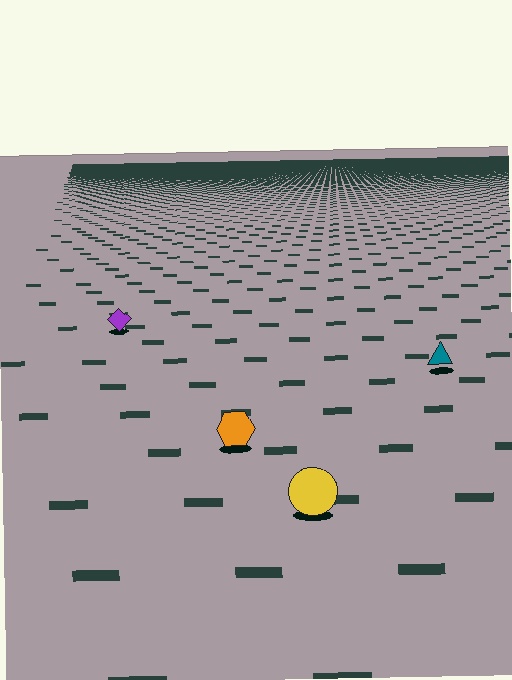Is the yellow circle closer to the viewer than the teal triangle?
Yes. The yellow circle is closer — you can tell from the texture gradient: the ground texture is coarser near it.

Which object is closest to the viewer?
The yellow circle is closest. The texture marks near it are larger and more spread out.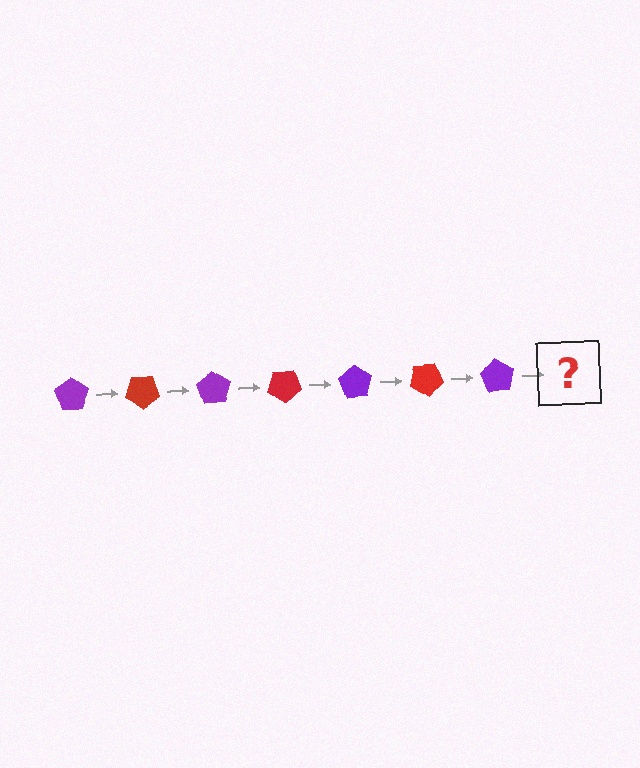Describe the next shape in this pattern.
It should be a red pentagon, rotated 245 degrees from the start.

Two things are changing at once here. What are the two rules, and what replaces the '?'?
The two rules are that it rotates 35 degrees each step and the color cycles through purple and red. The '?' should be a red pentagon, rotated 245 degrees from the start.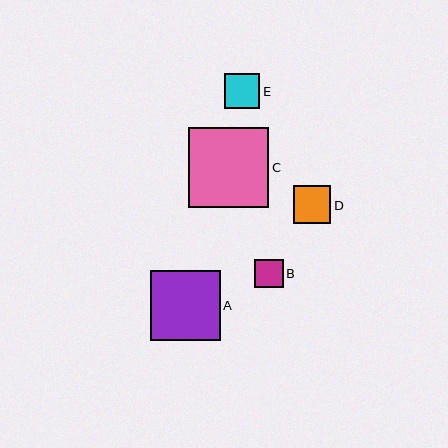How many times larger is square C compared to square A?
Square C is approximately 1.2 times the size of square A.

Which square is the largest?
Square C is the largest with a size of approximately 80 pixels.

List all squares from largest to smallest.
From largest to smallest: C, A, D, E, B.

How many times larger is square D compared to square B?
Square D is approximately 1.3 times the size of square B.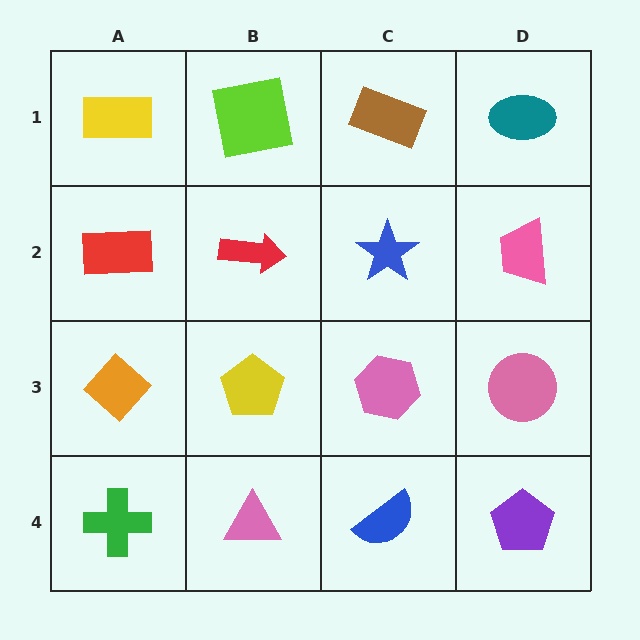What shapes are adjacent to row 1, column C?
A blue star (row 2, column C), a lime square (row 1, column B), a teal ellipse (row 1, column D).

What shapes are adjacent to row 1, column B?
A red arrow (row 2, column B), a yellow rectangle (row 1, column A), a brown rectangle (row 1, column C).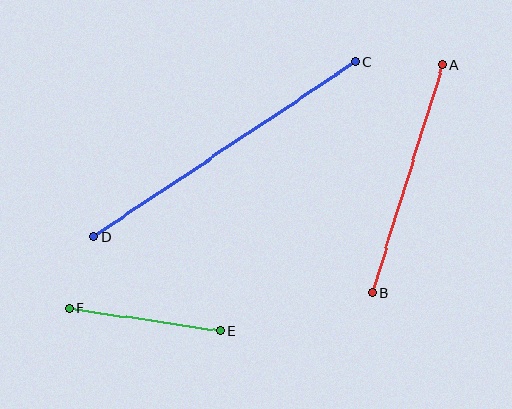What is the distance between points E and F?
The distance is approximately 153 pixels.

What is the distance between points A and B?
The distance is approximately 238 pixels.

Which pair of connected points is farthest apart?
Points C and D are farthest apart.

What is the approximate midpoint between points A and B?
The midpoint is at approximately (408, 179) pixels.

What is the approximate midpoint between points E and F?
The midpoint is at approximately (145, 320) pixels.